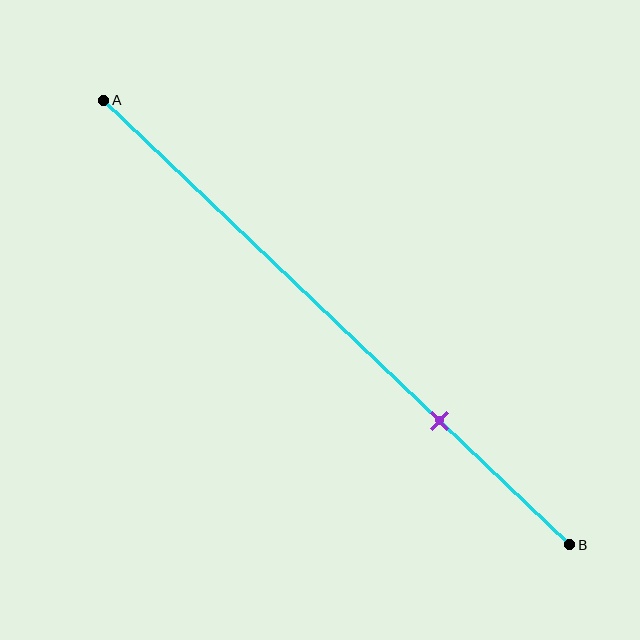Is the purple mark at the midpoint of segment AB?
No, the mark is at about 70% from A, not at the 50% midpoint.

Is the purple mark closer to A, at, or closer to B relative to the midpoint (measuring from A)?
The purple mark is closer to point B than the midpoint of segment AB.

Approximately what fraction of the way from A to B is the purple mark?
The purple mark is approximately 70% of the way from A to B.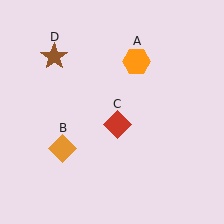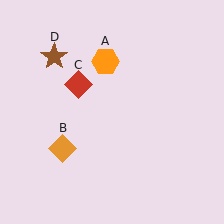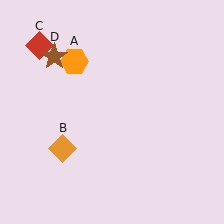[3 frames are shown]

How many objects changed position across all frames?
2 objects changed position: orange hexagon (object A), red diamond (object C).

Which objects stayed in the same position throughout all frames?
Orange diamond (object B) and brown star (object D) remained stationary.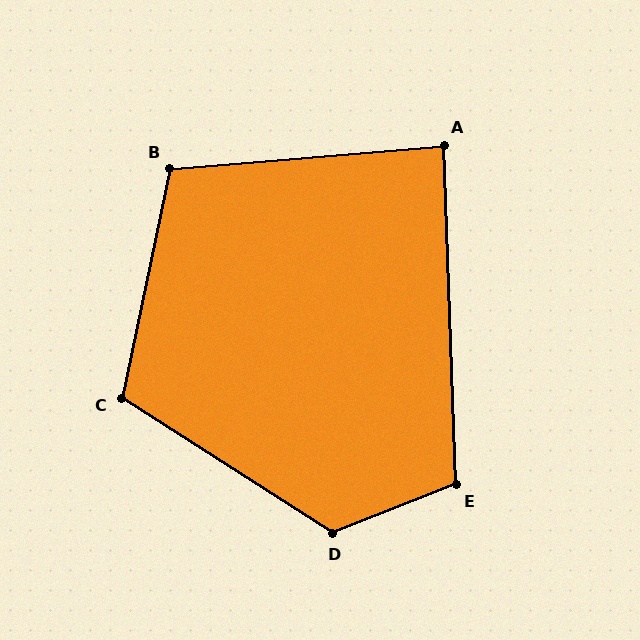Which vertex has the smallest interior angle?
A, at approximately 87 degrees.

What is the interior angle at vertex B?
Approximately 107 degrees (obtuse).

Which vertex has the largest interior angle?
D, at approximately 126 degrees.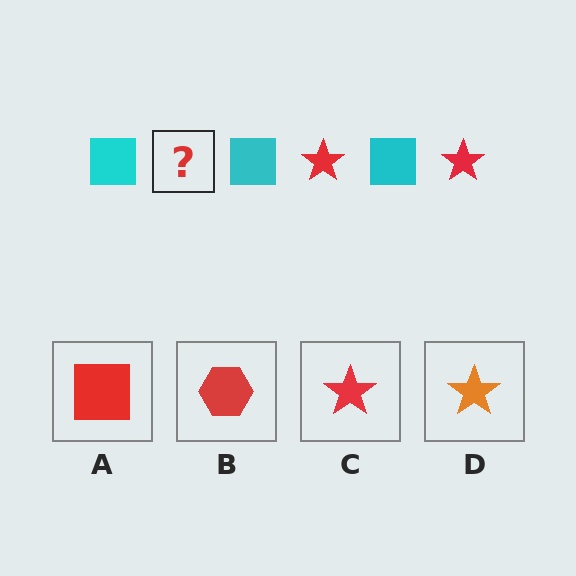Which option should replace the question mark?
Option C.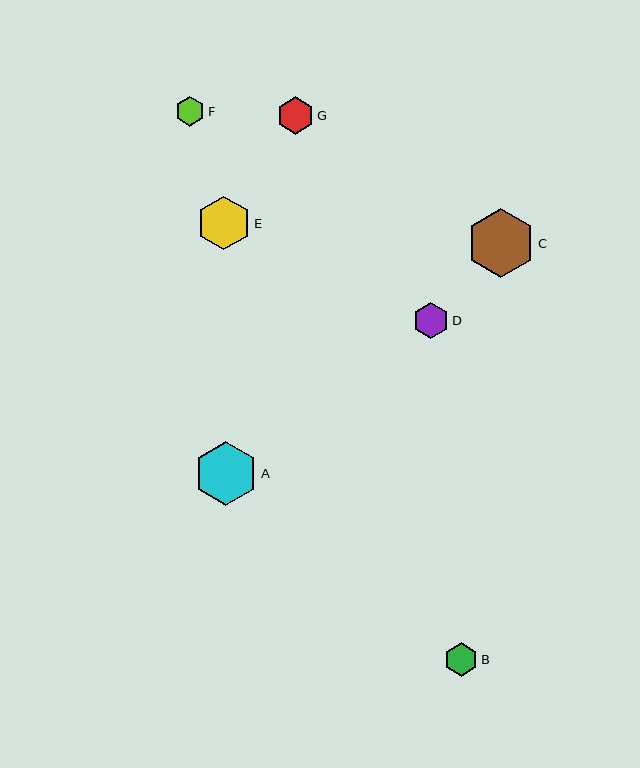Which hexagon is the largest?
Hexagon C is the largest with a size of approximately 69 pixels.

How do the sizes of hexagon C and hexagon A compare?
Hexagon C and hexagon A are approximately the same size.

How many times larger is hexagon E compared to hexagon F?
Hexagon E is approximately 1.8 times the size of hexagon F.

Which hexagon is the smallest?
Hexagon F is the smallest with a size of approximately 30 pixels.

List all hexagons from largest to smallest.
From largest to smallest: C, A, E, G, D, B, F.